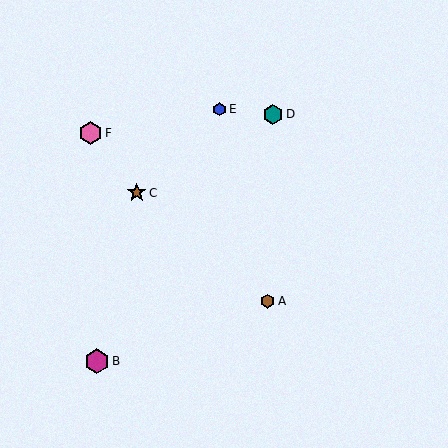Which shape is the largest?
The magenta hexagon (labeled B) is the largest.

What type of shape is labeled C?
Shape C is a brown star.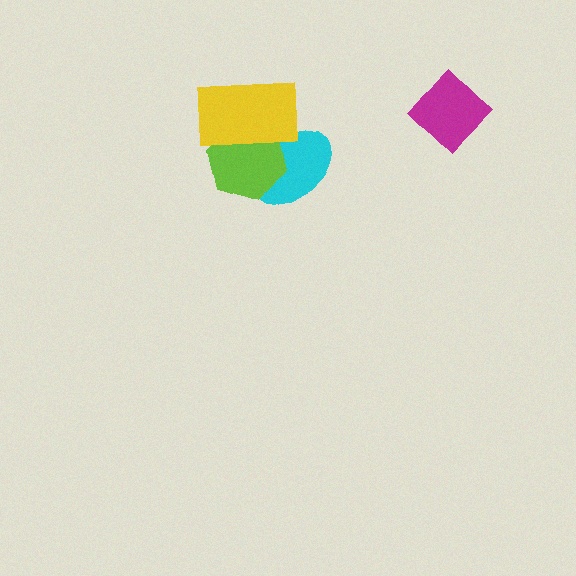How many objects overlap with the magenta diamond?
0 objects overlap with the magenta diamond.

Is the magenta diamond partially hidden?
No, no other shape covers it.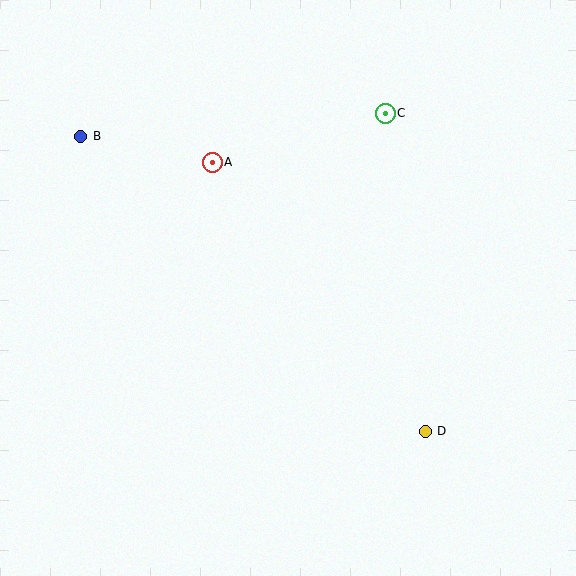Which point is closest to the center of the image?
Point A at (212, 163) is closest to the center.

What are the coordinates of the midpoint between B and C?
The midpoint between B and C is at (233, 125).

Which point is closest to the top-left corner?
Point B is closest to the top-left corner.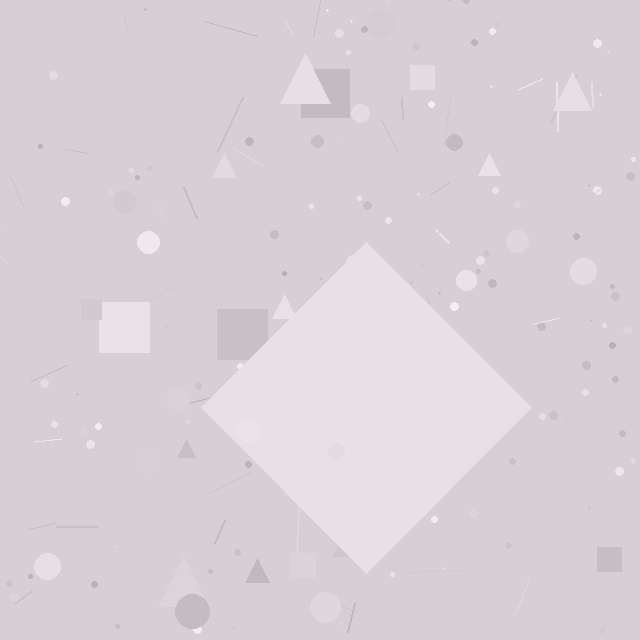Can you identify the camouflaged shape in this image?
The camouflaged shape is a diamond.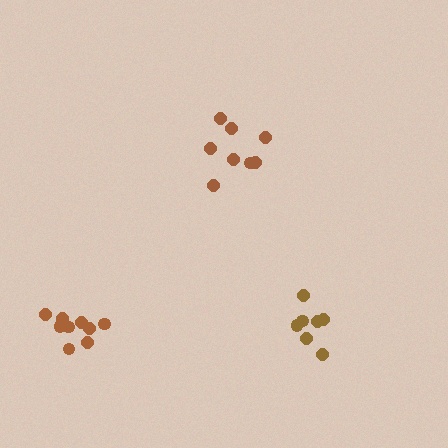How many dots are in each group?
Group 1: 7 dots, Group 2: 8 dots, Group 3: 9 dots (24 total).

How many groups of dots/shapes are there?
There are 3 groups.